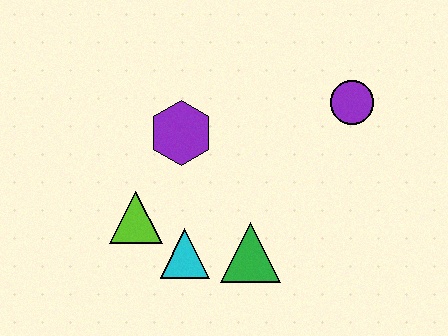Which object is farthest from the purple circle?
The lime triangle is farthest from the purple circle.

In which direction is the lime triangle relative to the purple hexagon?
The lime triangle is below the purple hexagon.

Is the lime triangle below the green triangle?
No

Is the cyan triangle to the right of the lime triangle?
Yes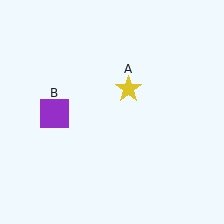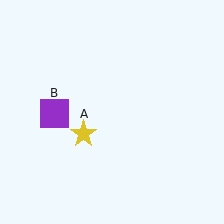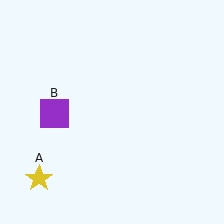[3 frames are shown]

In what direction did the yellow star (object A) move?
The yellow star (object A) moved down and to the left.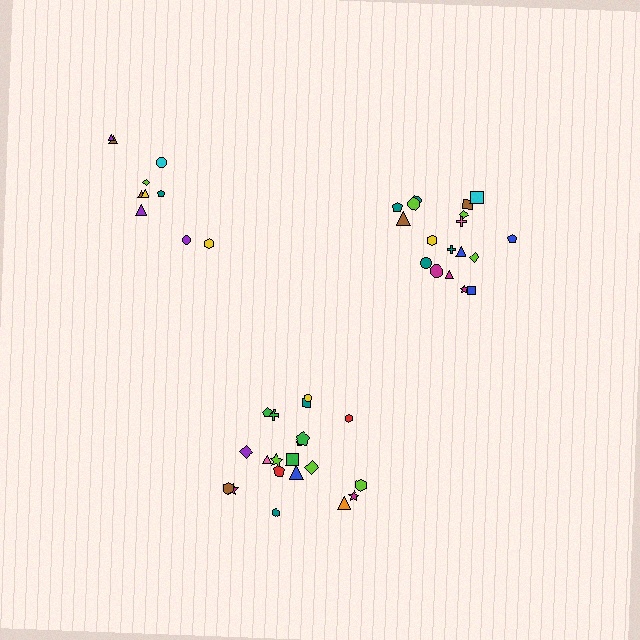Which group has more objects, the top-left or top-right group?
The top-right group.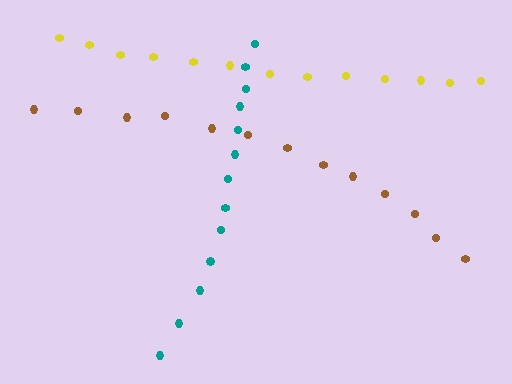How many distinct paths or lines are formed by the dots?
There are 3 distinct paths.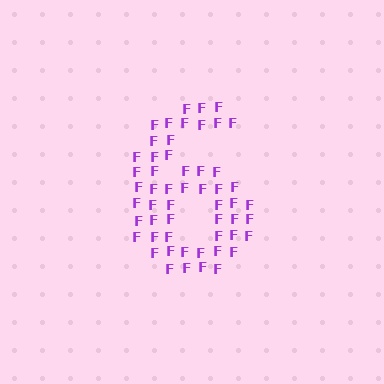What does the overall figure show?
The overall figure shows the digit 6.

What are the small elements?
The small elements are letter F's.